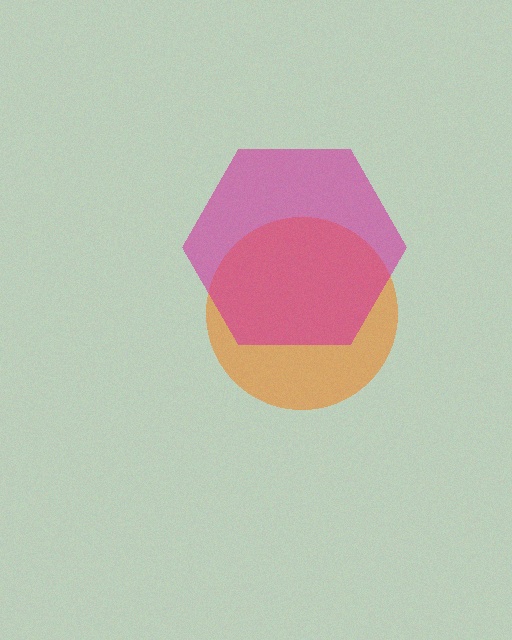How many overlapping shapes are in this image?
There are 2 overlapping shapes in the image.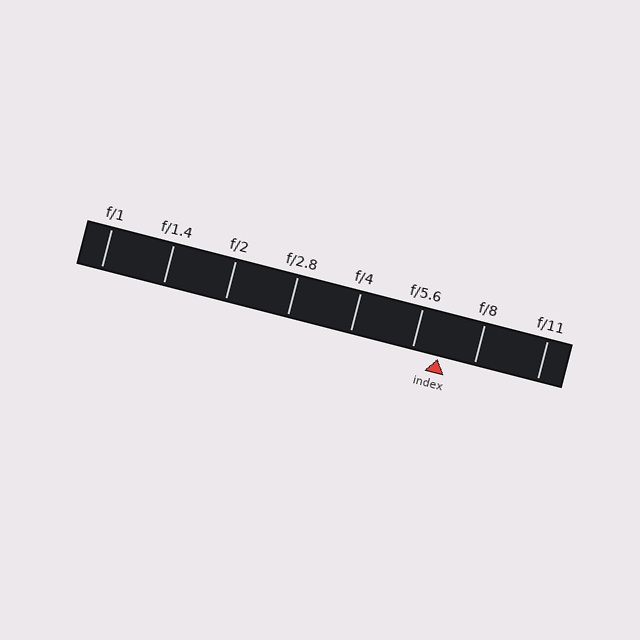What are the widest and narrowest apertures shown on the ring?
The widest aperture shown is f/1 and the narrowest is f/11.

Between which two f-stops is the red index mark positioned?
The index mark is between f/5.6 and f/8.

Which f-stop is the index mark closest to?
The index mark is closest to f/5.6.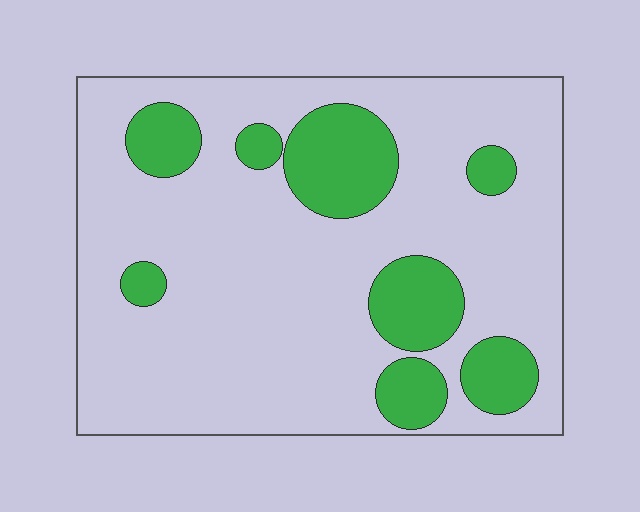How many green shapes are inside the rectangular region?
8.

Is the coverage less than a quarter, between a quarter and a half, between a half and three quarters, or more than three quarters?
Less than a quarter.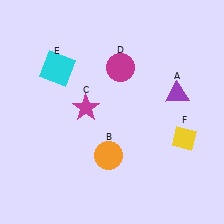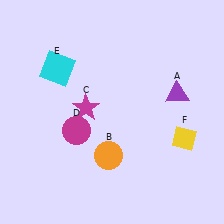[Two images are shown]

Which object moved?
The magenta circle (D) moved down.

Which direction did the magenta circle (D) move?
The magenta circle (D) moved down.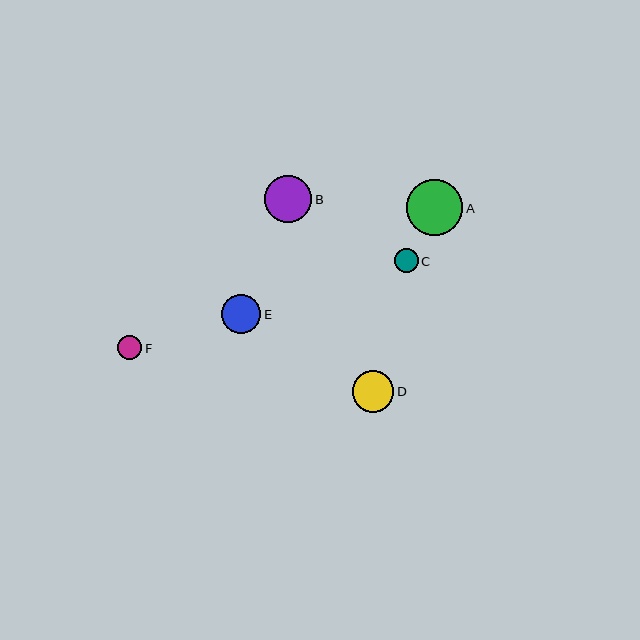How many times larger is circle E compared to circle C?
Circle E is approximately 1.6 times the size of circle C.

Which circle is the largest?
Circle A is the largest with a size of approximately 56 pixels.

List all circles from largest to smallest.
From largest to smallest: A, B, D, E, C, F.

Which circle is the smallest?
Circle F is the smallest with a size of approximately 24 pixels.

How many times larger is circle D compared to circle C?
Circle D is approximately 1.7 times the size of circle C.